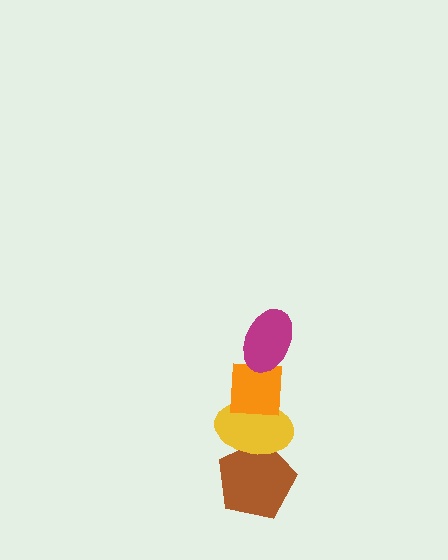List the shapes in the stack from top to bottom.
From top to bottom: the magenta ellipse, the orange square, the yellow ellipse, the brown pentagon.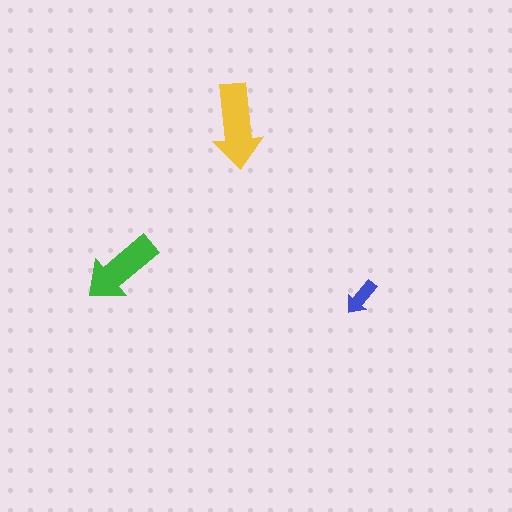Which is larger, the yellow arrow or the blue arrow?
The yellow one.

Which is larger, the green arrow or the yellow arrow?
The yellow one.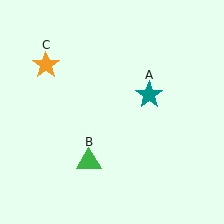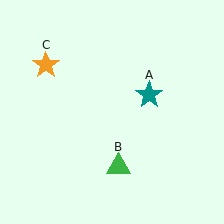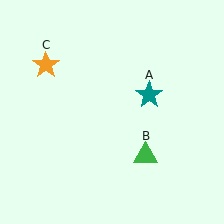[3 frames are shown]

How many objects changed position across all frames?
1 object changed position: green triangle (object B).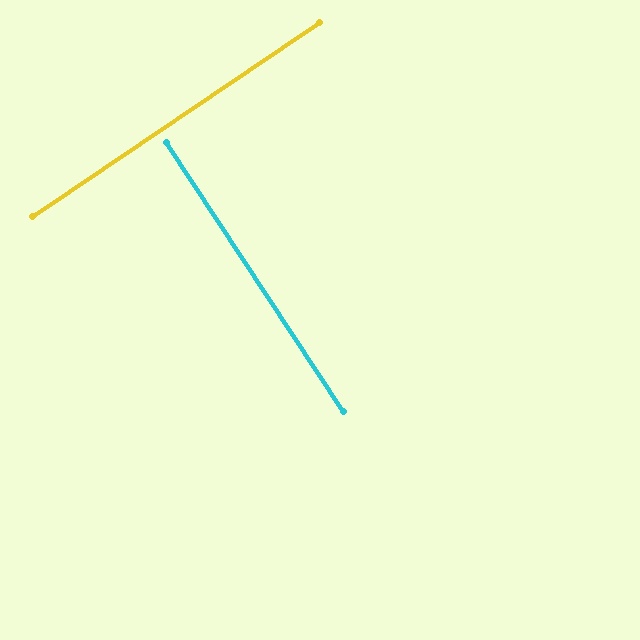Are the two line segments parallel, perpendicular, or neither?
Perpendicular — they meet at approximately 89°.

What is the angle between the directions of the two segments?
Approximately 89 degrees.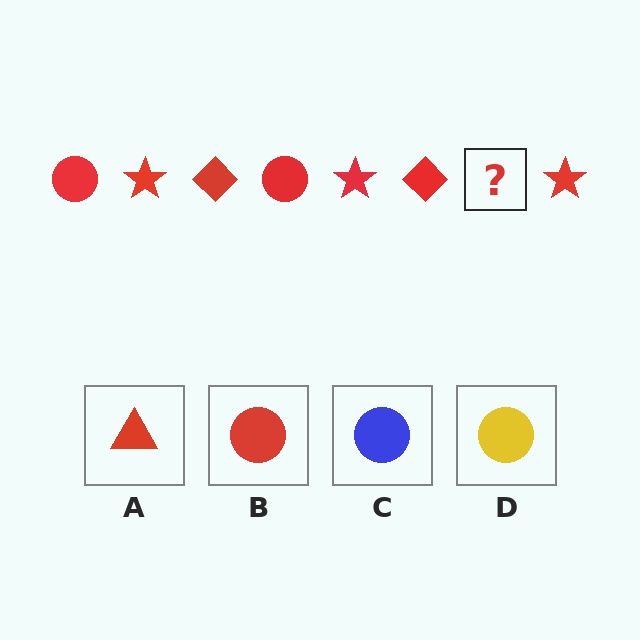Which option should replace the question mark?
Option B.